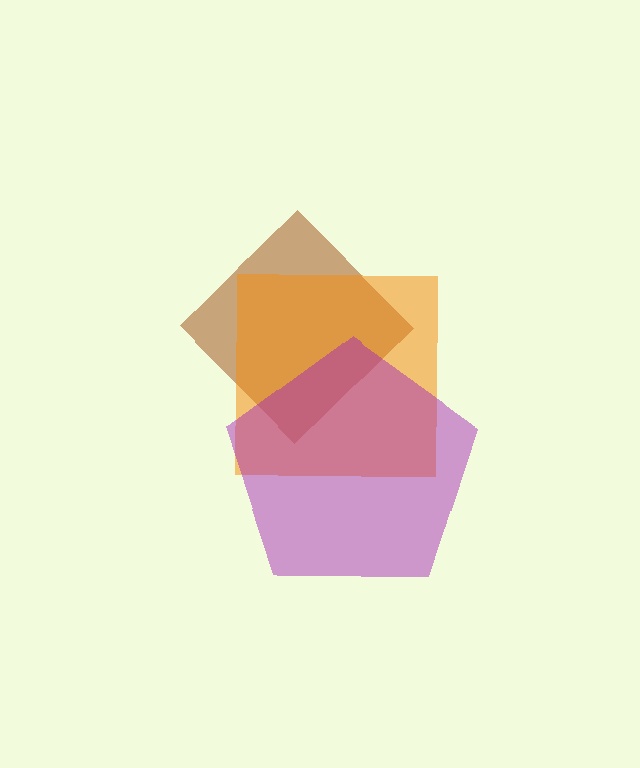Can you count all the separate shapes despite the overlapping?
Yes, there are 3 separate shapes.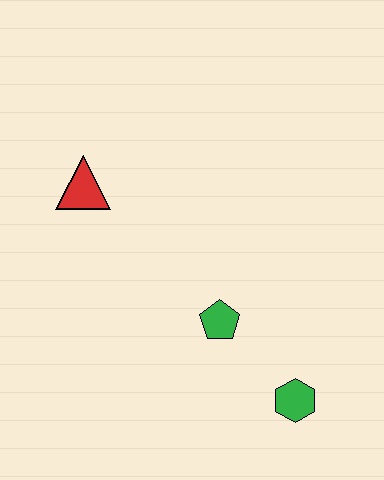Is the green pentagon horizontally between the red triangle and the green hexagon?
Yes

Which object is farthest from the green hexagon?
The red triangle is farthest from the green hexagon.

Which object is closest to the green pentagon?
The green hexagon is closest to the green pentagon.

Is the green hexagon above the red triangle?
No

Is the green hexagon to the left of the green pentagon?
No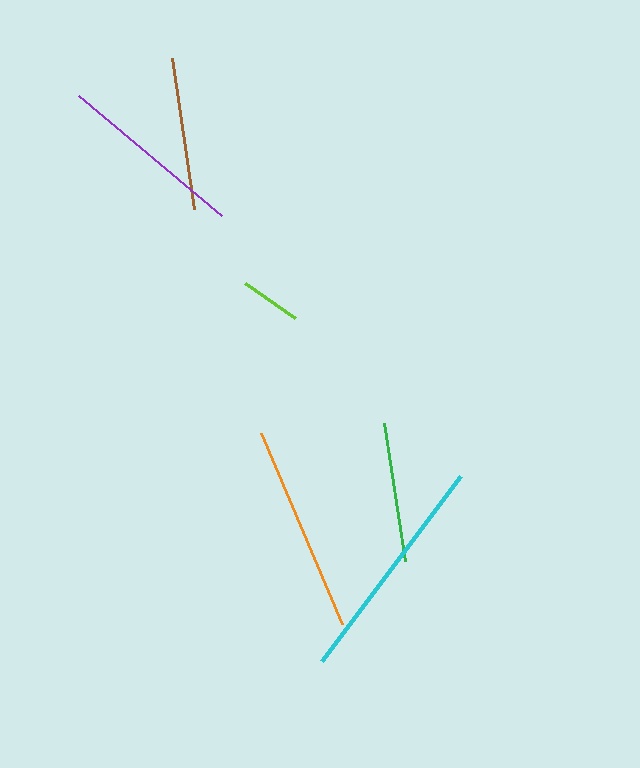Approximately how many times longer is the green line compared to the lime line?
The green line is approximately 2.3 times the length of the lime line.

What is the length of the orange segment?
The orange segment is approximately 208 pixels long.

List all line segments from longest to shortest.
From longest to shortest: cyan, orange, purple, brown, green, lime.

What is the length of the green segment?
The green segment is approximately 139 pixels long.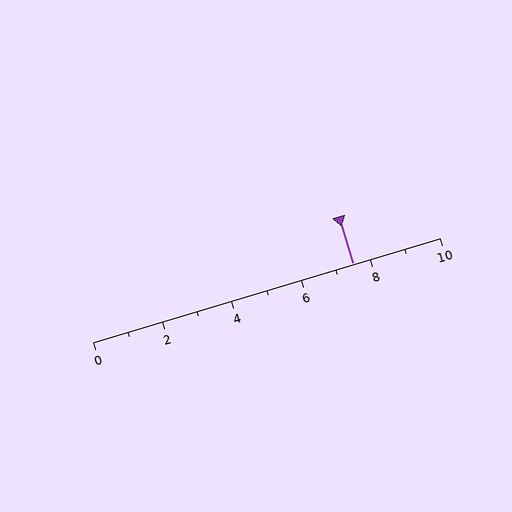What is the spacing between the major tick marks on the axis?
The major ticks are spaced 2 apart.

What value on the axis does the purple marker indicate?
The marker indicates approximately 7.5.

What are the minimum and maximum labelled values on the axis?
The axis runs from 0 to 10.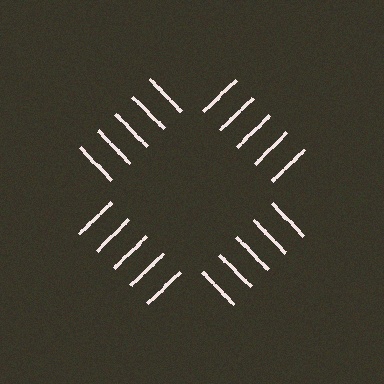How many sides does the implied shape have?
4 sides — the line-ends trace a square.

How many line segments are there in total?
20 — 5 along each of the 4 edges.